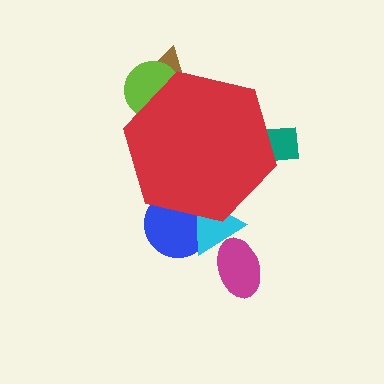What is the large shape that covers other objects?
A red hexagon.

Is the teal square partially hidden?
Yes, the teal square is partially hidden behind the red hexagon.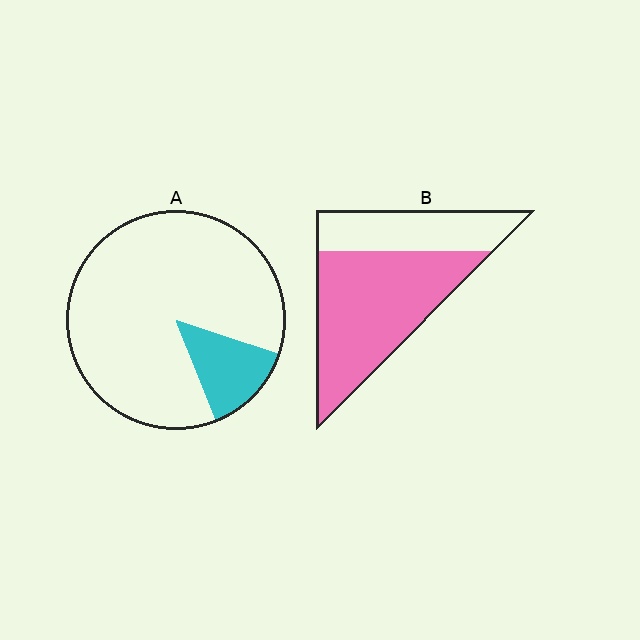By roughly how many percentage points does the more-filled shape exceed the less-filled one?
By roughly 50 percentage points (B over A).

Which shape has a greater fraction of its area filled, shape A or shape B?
Shape B.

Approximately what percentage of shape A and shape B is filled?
A is approximately 15% and B is approximately 65%.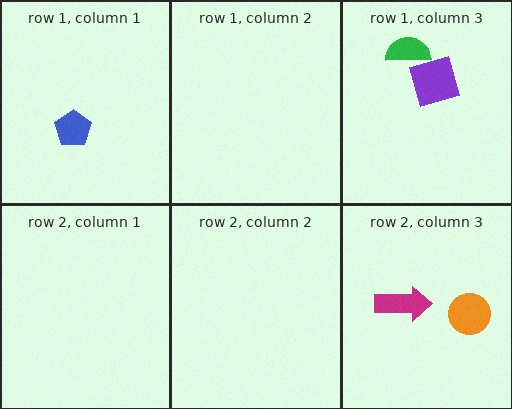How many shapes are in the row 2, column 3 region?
2.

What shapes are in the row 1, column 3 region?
The purple diamond, the green semicircle.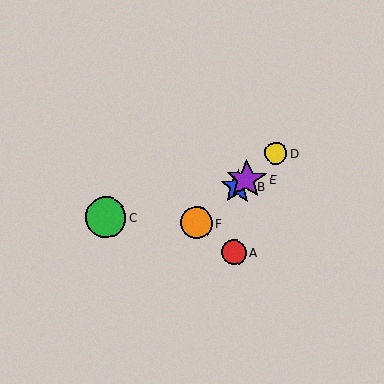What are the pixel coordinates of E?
Object E is at (246, 179).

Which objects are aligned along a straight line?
Objects B, D, E, F are aligned along a straight line.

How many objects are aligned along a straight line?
4 objects (B, D, E, F) are aligned along a straight line.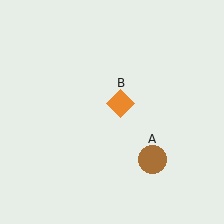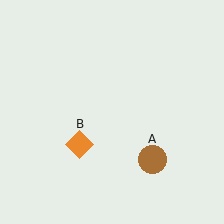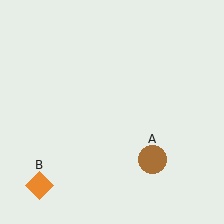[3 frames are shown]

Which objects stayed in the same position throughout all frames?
Brown circle (object A) remained stationary.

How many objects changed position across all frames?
1 object changed position: orange diamond (object B).